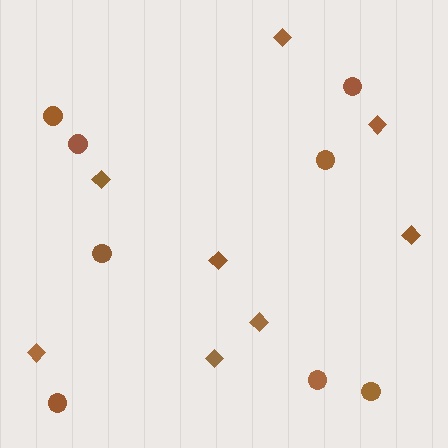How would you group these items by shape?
There are 2 groups: one group of diamonds (8) and one group of circles (8).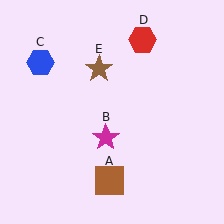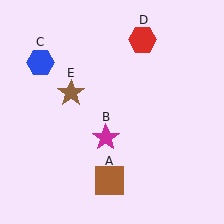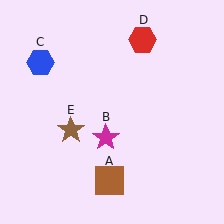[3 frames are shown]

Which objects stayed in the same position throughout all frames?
Brown square (object A) and magenta star (object B) and blue hexagon (object C) and red hexagon (object D) remained stationary.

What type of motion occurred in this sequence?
The brown star (object E) rotated counterclockwise around the center of the scene.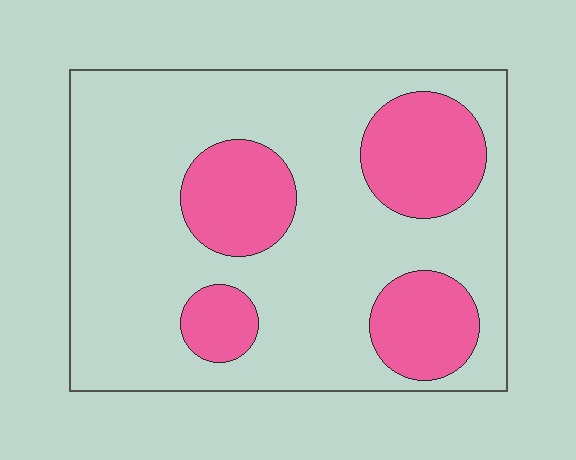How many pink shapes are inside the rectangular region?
4.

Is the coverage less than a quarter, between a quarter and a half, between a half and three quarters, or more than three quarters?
Between a quarter and a half.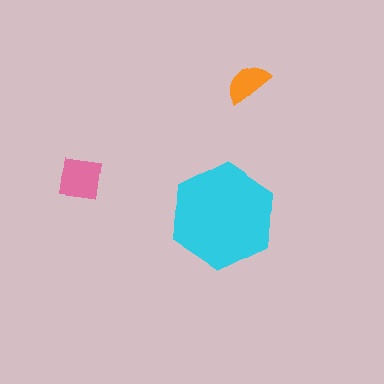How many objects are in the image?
There are 3 objects in the image.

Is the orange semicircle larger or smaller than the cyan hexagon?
Smaller.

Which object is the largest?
The cyan hexagon.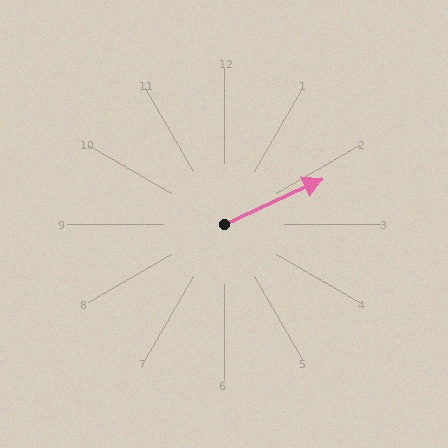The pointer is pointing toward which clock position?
Roughly 2 o'clock.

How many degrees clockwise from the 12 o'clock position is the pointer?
Approximately 65 degrees.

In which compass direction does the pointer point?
Northeast.